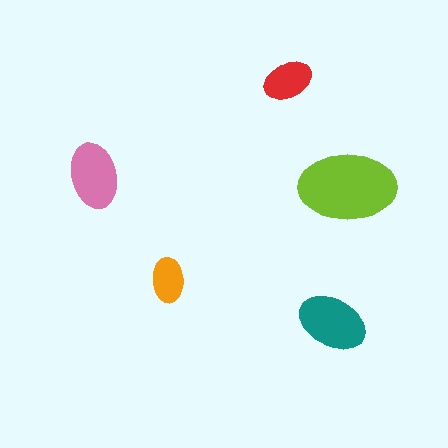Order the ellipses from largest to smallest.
the lime one, the teal one, the pink one, the red one, the orange one.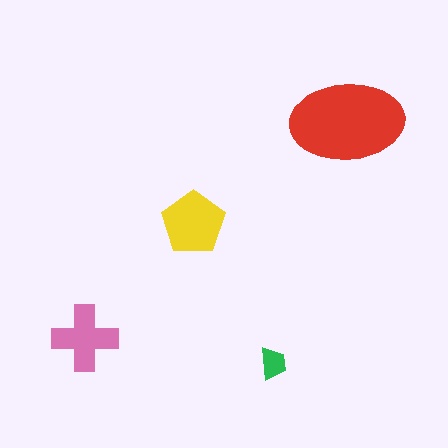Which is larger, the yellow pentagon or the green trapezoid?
The yellow pentagon.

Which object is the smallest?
The green trapezoid.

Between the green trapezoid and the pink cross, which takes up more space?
The pink cross.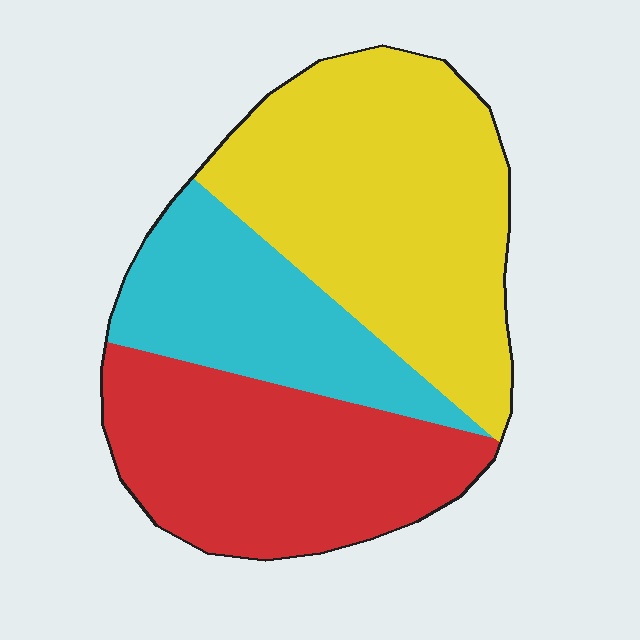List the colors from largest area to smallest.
From largest to smallest: yellow, red, cyan.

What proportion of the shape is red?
Red takes up between a quarter and a half of the shape.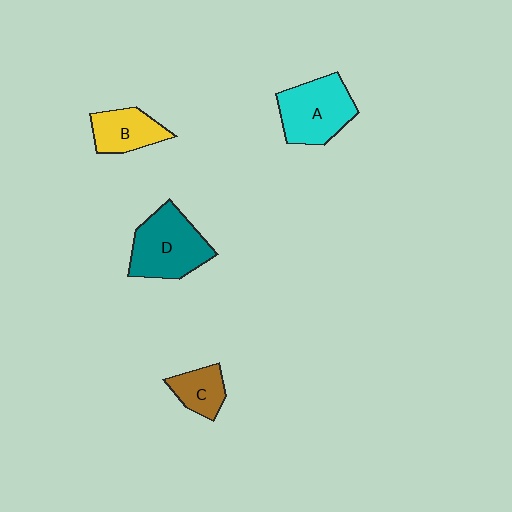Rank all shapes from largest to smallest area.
From largest to smallest: D (teal), A (cyan), B (yellow), C (brown).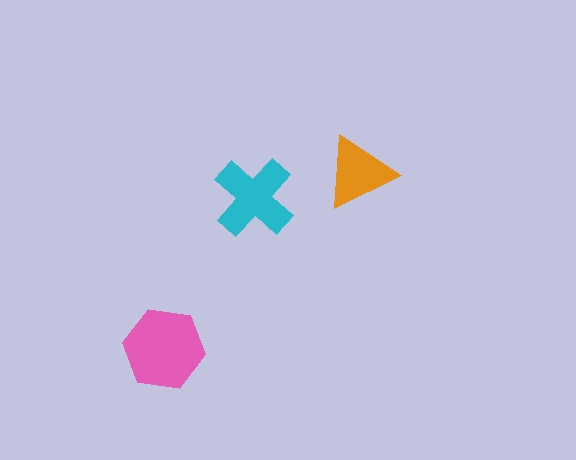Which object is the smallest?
The orange triangle.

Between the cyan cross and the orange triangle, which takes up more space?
The cyan cross.